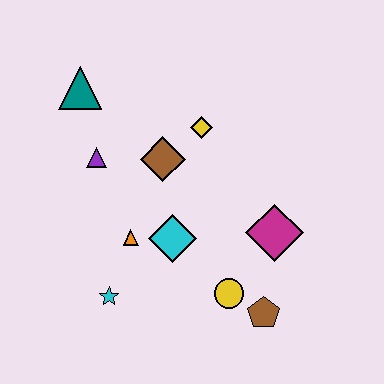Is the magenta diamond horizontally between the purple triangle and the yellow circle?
No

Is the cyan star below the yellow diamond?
Yes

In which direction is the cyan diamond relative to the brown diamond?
The cyan diamond is below the brown diamond.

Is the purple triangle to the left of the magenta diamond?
Yes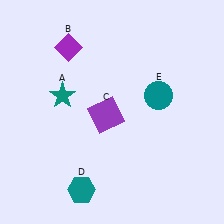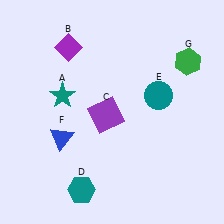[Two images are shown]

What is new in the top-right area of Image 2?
A green hexagon (G) was added in the top-right area of Image 2.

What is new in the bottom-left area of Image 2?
A blue triangle (F) was added in the bottom-left area of Image 2.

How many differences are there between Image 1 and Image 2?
There are 2 differences between the two images.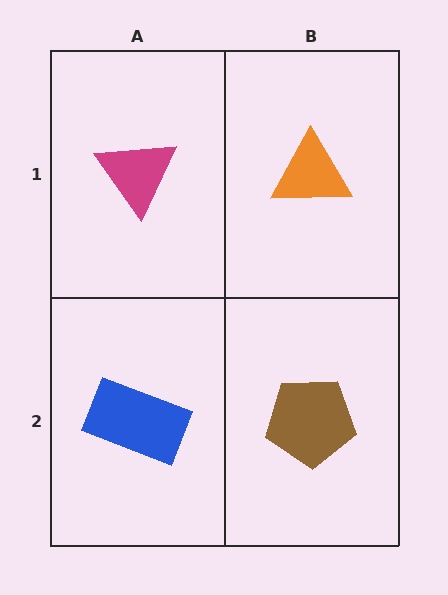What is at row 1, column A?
A magenta triangle.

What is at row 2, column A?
A blue rectangle.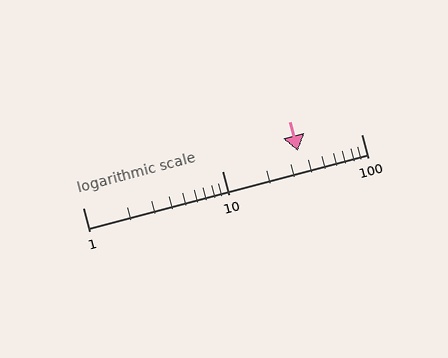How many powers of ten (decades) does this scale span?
The scale spans 2 decades, from 1 to 100.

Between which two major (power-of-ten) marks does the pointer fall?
The pointer is between 10 and 100.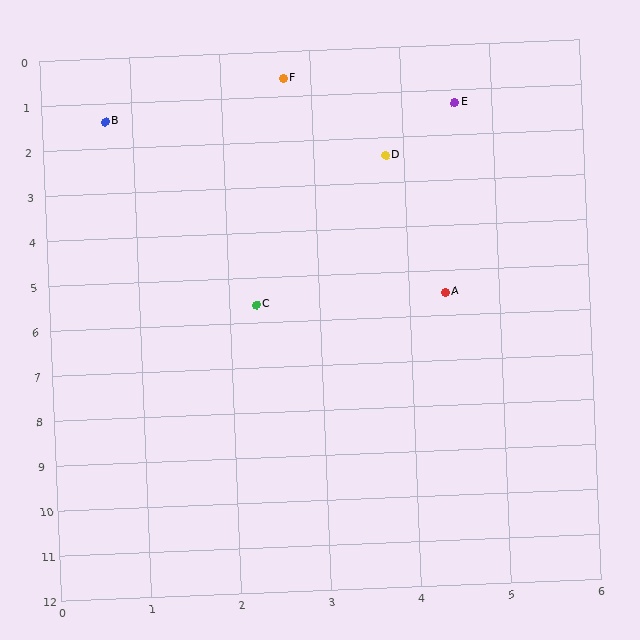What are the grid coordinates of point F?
Point F is at approximately (2.7, 0.6).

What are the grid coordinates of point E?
Point E is at approximately (4.6, 1.3).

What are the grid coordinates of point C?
Point C is at approximately (2.3, 5.6).